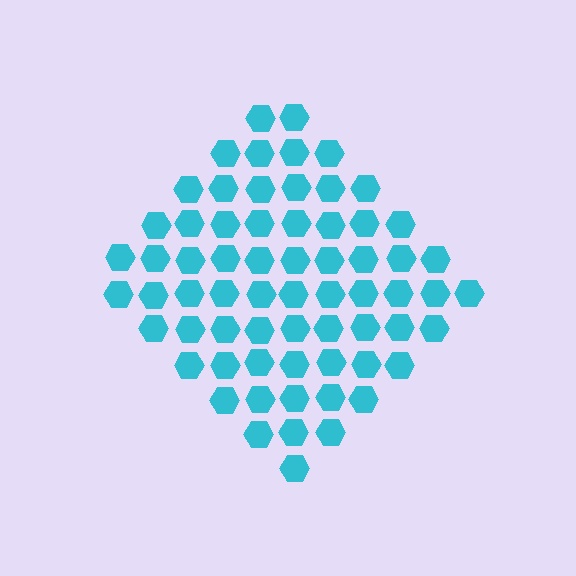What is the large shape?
The large shape is a diamond.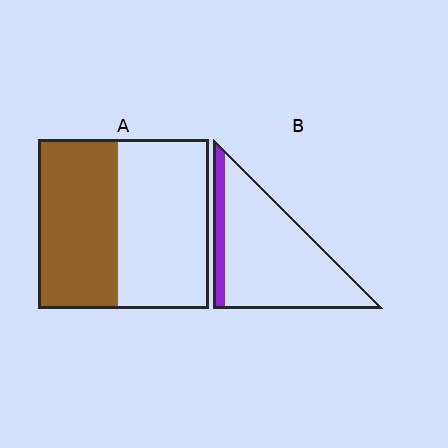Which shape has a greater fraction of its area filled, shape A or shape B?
Shape A.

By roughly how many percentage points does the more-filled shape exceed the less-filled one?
By roughly 35 percentage points (A over B).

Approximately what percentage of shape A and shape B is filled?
A is approximately 45% and B is approximately 15%.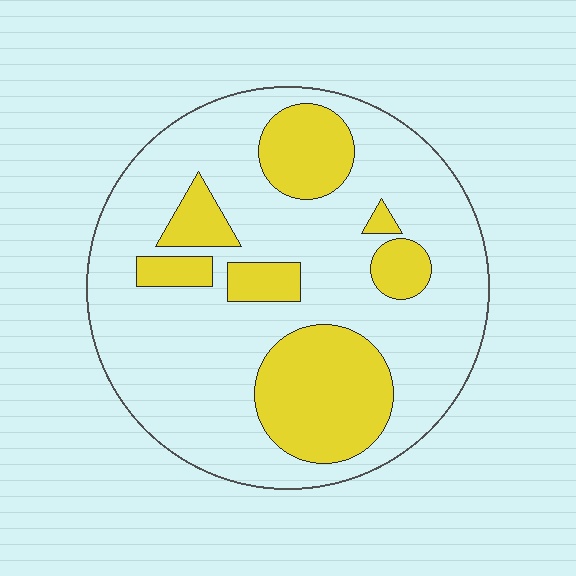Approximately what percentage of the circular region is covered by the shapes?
Approximately 25%.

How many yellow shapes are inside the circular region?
7.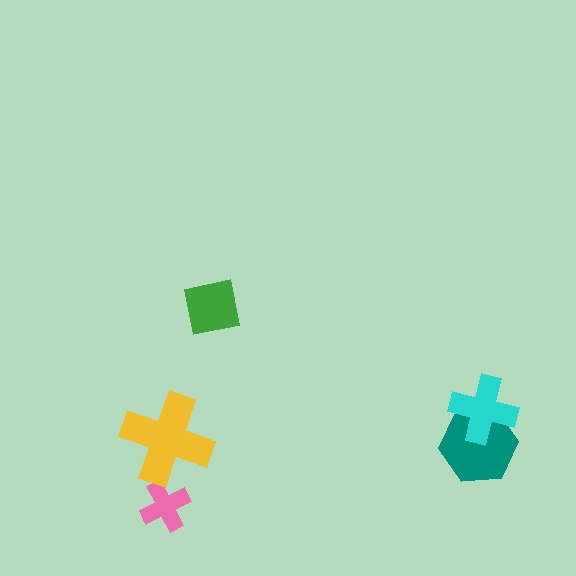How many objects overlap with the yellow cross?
0 objects overlap with the yellow cross.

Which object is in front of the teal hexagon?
The cyan cross is in front of the teal hexagon.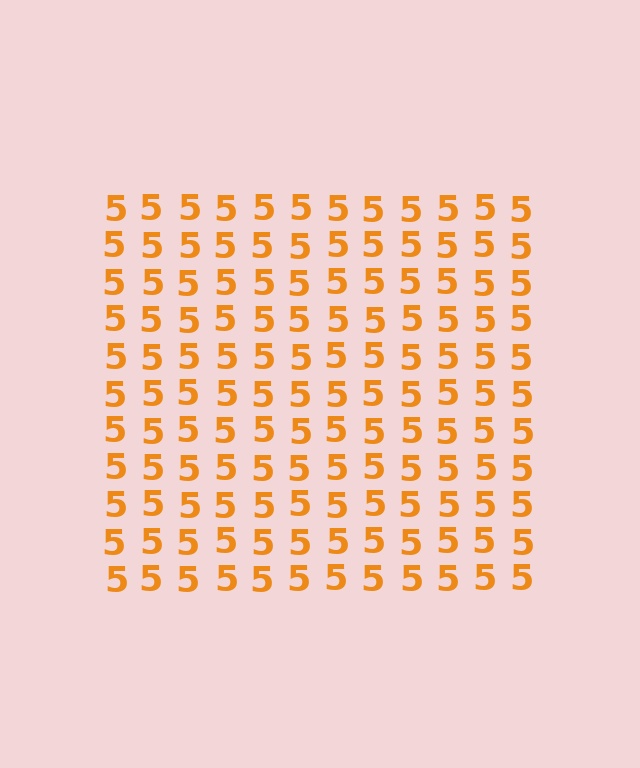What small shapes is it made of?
It is made of small digit 5's.